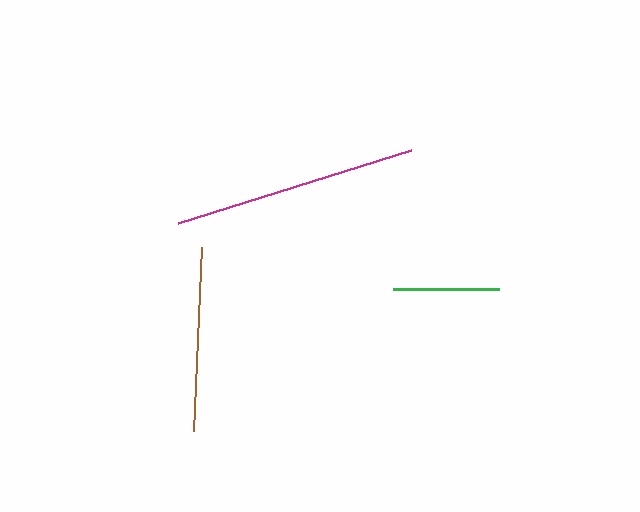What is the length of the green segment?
The green segment is approximately 105 pixels long.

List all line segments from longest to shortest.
From longest to shortest: magenta, brown, green.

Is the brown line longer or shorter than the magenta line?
The magenta line is longer than the brown line.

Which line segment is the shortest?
The green line is the shortest at approximately 105 pixels.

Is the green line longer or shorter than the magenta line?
The magenta line is longer than the green line.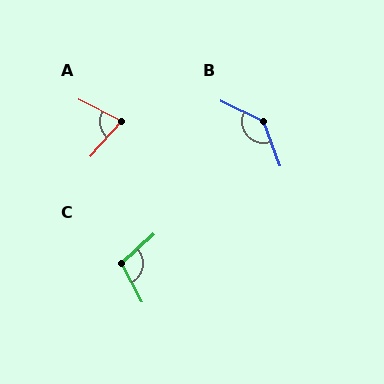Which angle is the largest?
B, at approximately 135 degrees.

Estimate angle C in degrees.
Approximately 104 degrees.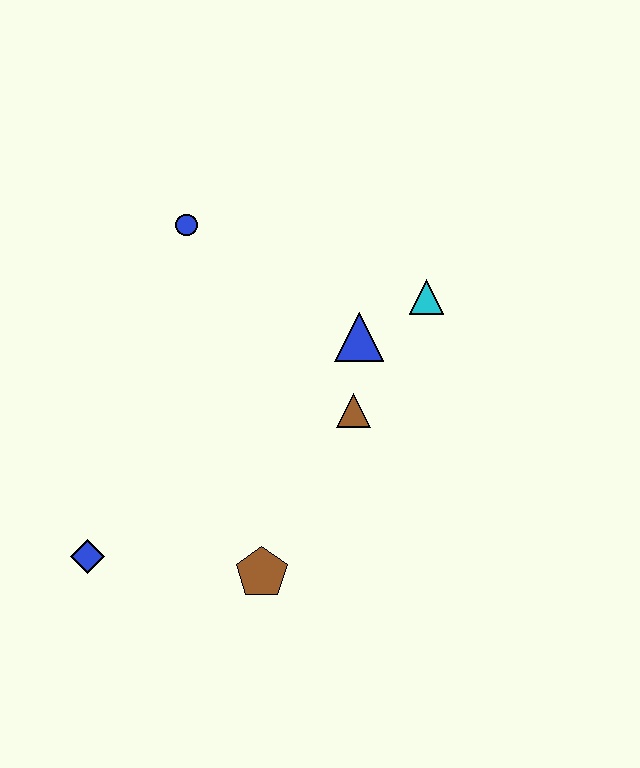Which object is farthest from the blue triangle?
The blue diamond is farthest from the blue triangle.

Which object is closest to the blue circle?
The blue triangle is closest to the blue circle.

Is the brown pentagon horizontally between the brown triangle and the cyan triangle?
No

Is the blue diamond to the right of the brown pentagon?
No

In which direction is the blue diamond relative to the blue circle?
The blue diamond is below the blue circle.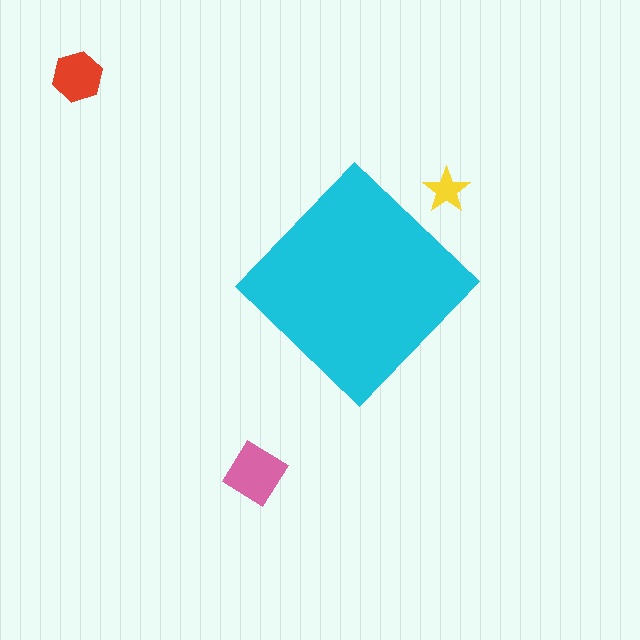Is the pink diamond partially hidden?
No, the pink diamond is fully visible.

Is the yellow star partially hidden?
No, the yellow star is fully visible.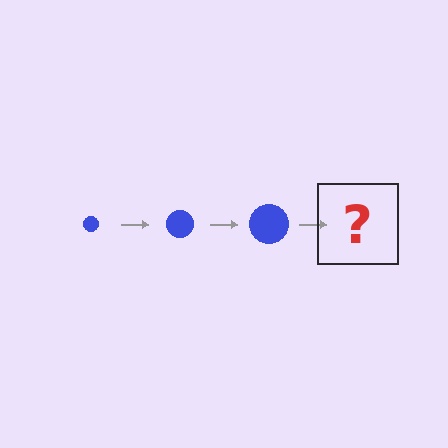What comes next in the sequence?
The next element should be a blue circle, larger than the previous one.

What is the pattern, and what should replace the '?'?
The pattern is that the circle gets progressively larger each step. The '?' should be a blue circle, larger than the previous one.